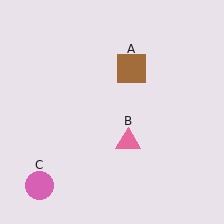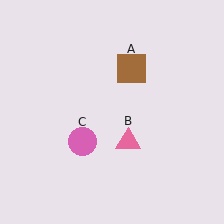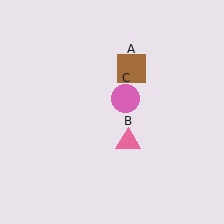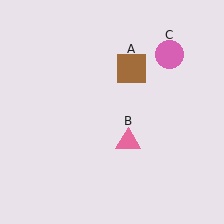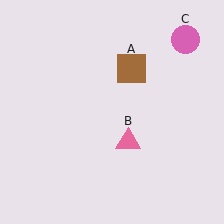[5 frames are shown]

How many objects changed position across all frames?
1 object changed position: pink circle (object C).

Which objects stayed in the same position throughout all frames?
Brown square (object A) and pink triangle (object B) remained stationary.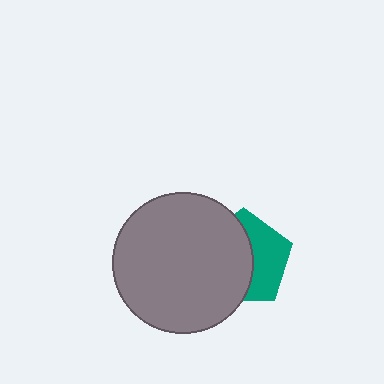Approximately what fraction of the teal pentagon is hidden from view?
Roughly 57% of the teal pentagon is hidden behind the gray circle.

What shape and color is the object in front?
The object in front is a gray circle.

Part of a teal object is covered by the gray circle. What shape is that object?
It is a pentagon.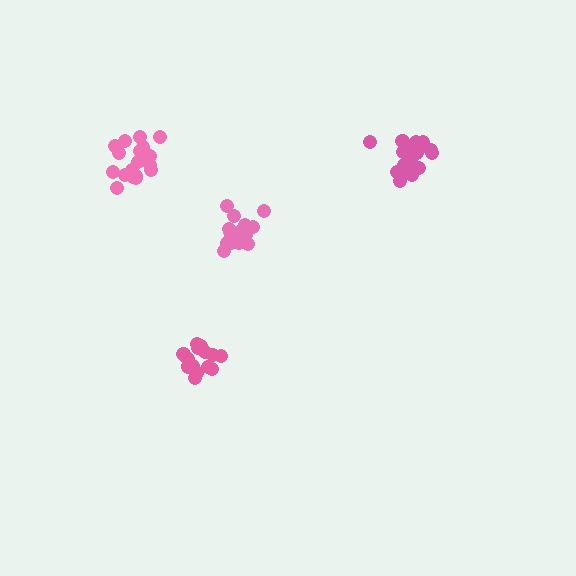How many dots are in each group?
Group 1: 16 dots, Group 2: 20 dots, Group 3: 19 dots, Group 4: 20 dots (75 total).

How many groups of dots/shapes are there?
There are 4 groups.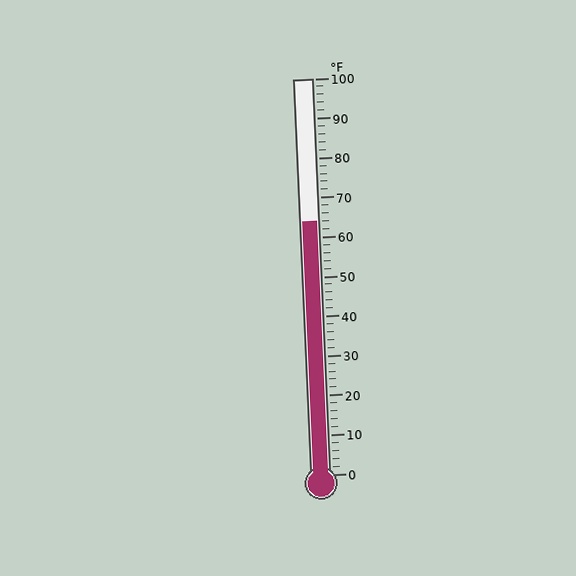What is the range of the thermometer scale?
The thermometer scale ranges from 0°F to 100°F.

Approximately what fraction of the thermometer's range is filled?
The thermometer is filled to approximately 65% of its range.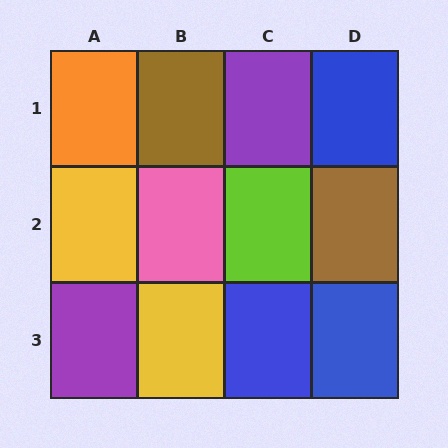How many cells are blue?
3 cells are blue.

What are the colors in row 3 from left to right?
Purple, yellow, blue, blue.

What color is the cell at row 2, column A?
Yellow.